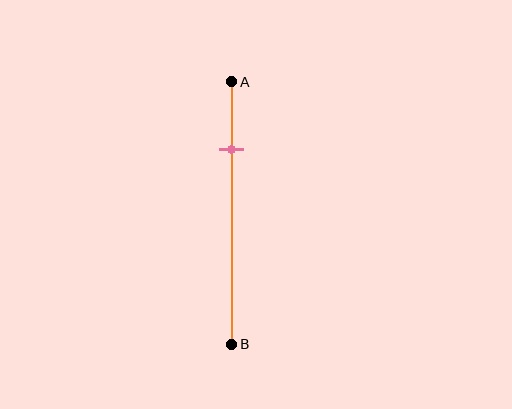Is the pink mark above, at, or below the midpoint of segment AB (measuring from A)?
The pink mark is above the midpoint of segment AB.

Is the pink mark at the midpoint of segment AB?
No, the mark is at about 25% from A, not at the 50% midpoint.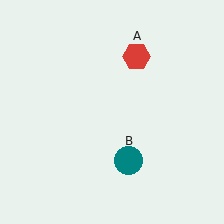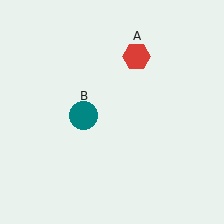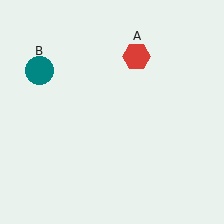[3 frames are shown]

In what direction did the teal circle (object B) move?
The teal circle (object B) moved up and to the left.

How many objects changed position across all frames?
1 object changed position: teal circle (object B).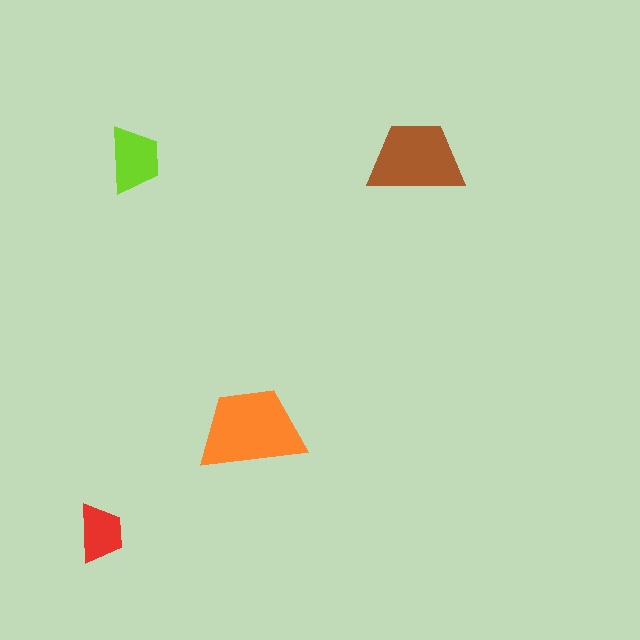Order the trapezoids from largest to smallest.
the orange one, the brown one, the lime one, the red one.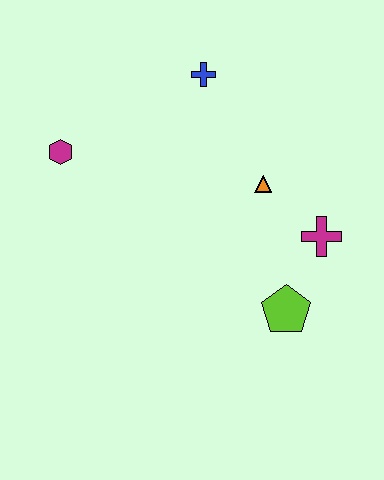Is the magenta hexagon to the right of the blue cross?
No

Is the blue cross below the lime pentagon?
No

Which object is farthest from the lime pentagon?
The magenta hexagon is farthest from the lime pentagon.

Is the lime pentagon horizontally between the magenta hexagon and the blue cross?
No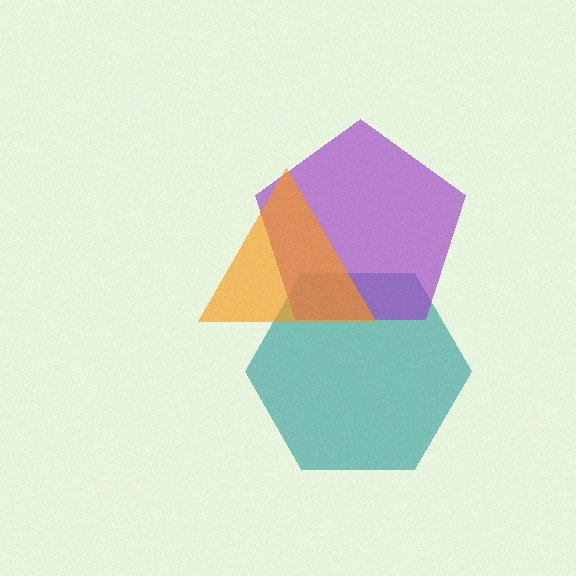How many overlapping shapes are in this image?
There are 3 overlapping shapes in the image.